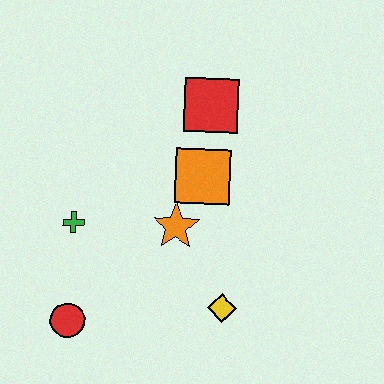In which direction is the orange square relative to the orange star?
The orange square is above the orange star.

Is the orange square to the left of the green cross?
No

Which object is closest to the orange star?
The orange square is closest to the orange star.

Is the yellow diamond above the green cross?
No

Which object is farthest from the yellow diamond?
The red square is farthest from the yellow diamond.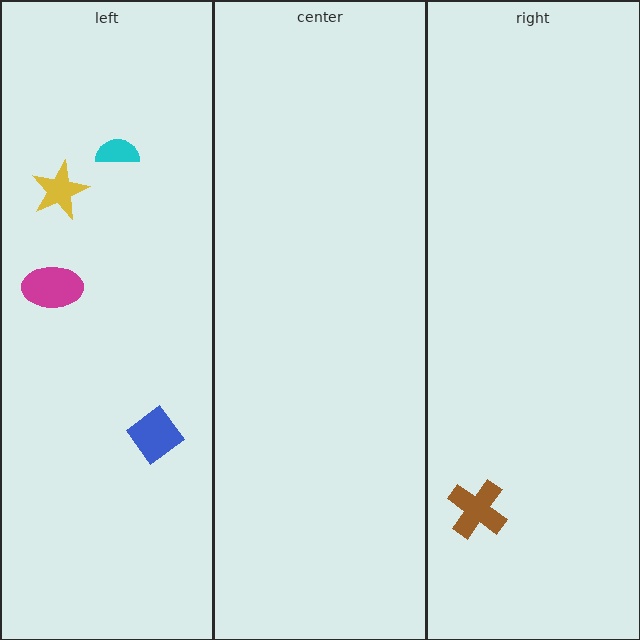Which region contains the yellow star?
The left region.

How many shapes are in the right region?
1.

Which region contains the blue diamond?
The left region.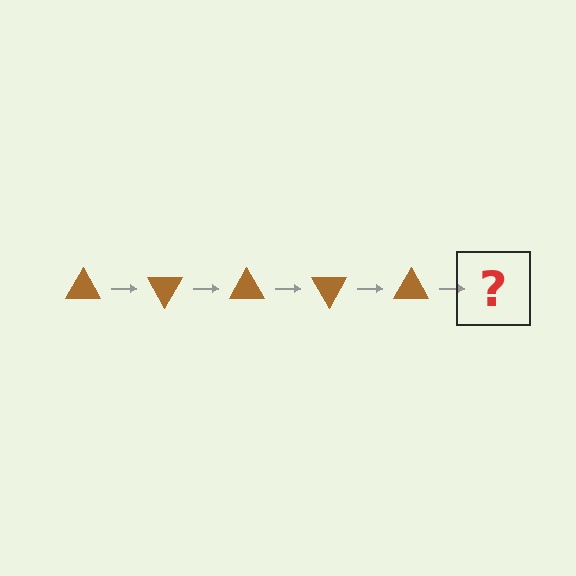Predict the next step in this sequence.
The next step is a brown triangle rotated 300 degrees.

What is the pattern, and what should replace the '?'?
The pattern is that the triangle rotates 60 degrees each step. The '?' should be a brown triangle rotated 300 degrees.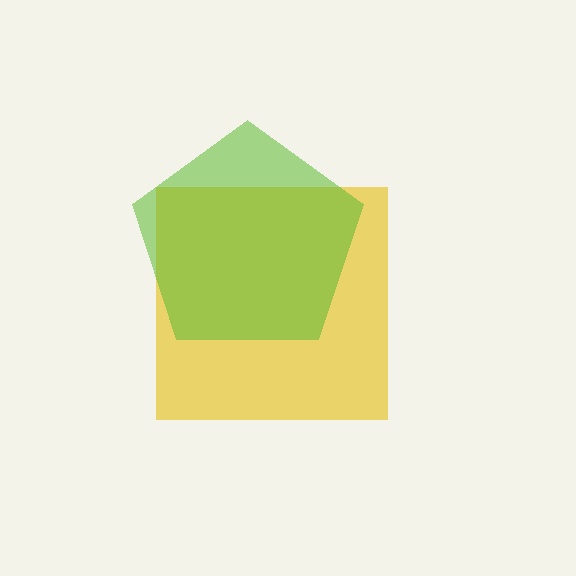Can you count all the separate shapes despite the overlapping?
Yes, there are 2 separate shapes.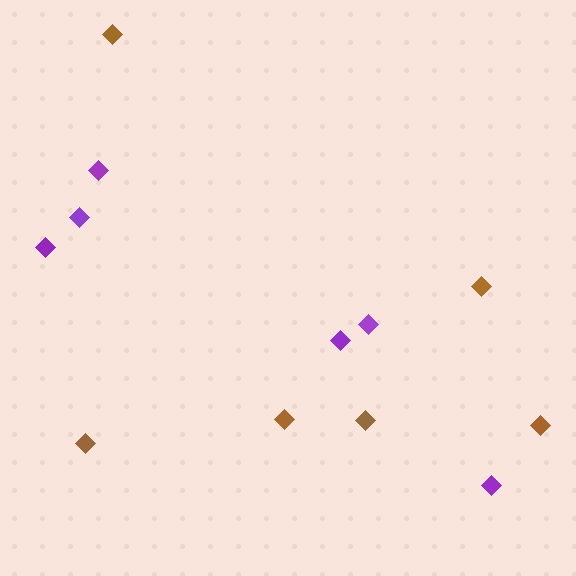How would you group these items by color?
There are 2 groups: one group of brown diamonds (6) and one group of purple diamonds (6).